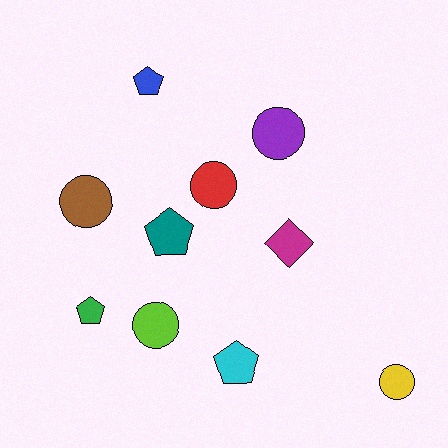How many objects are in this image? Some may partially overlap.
There are 10 objects.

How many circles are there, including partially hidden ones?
There are 5 circles.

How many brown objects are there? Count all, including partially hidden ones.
There is 1 brown object.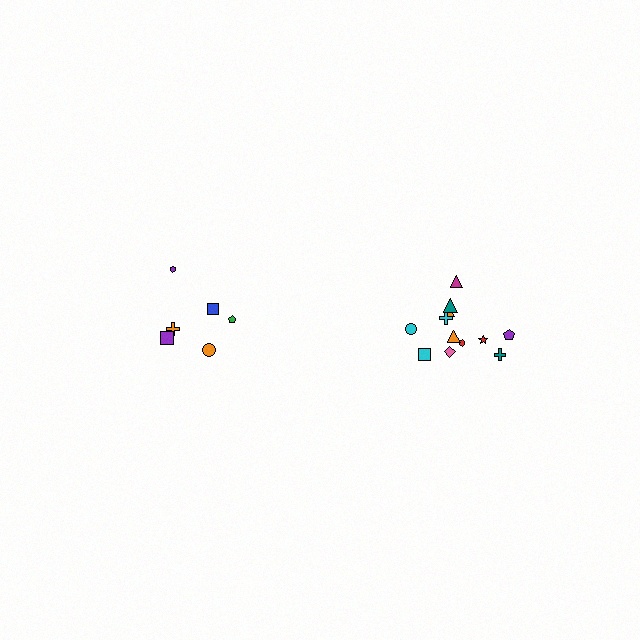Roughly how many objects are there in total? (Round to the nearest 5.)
Roughly 20 objects in total.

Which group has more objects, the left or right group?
The right group.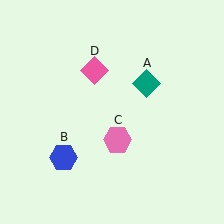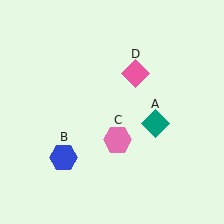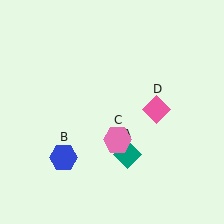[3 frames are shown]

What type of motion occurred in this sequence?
The teal diamond (object A), pink diamond (object D) rotated clockwise around the center of the scene.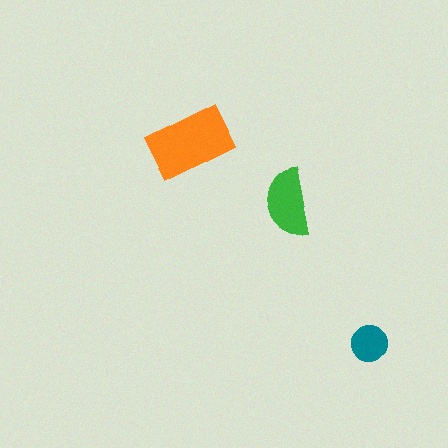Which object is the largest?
The orange rectangle.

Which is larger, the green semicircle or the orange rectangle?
The orange rectangle.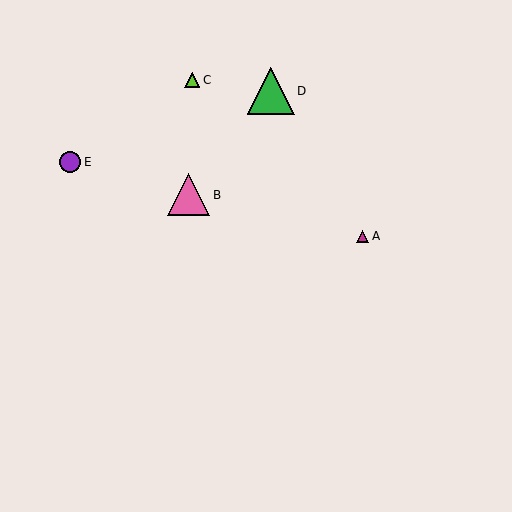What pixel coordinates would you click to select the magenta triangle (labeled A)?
Click at (362, 236) to select the magenta triangle A.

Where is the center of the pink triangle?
The center of the pink triangle is at (189, 195).